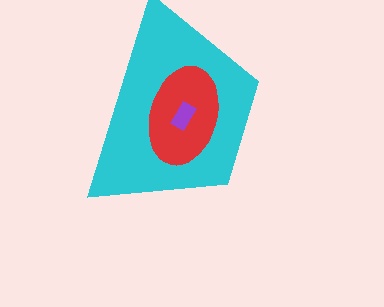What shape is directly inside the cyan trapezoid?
The red ellipse.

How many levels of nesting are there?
3.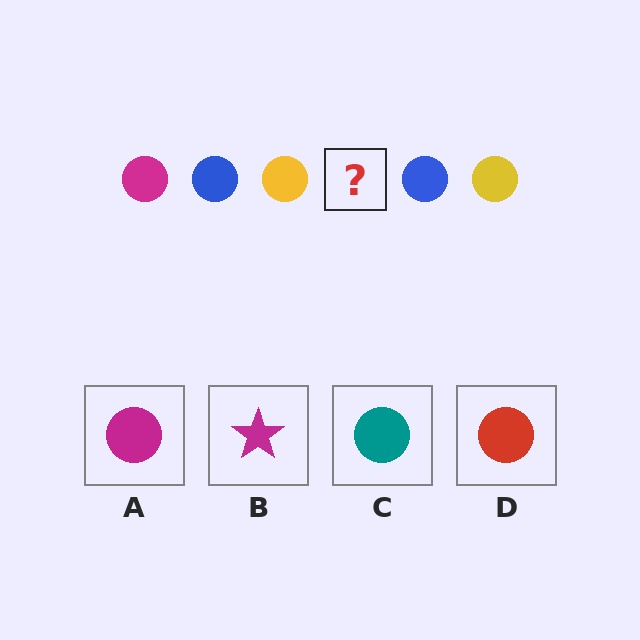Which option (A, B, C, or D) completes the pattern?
A.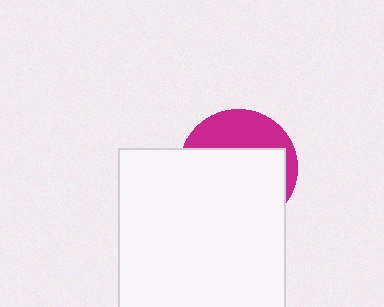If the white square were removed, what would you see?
You would see the complete magenta circle.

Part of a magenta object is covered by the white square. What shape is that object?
It is a circle.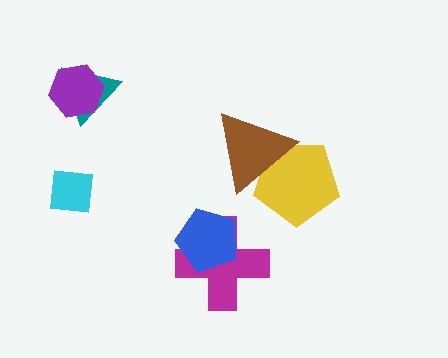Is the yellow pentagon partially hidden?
Yes, it is partially covered by another shape.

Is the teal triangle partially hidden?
Yes, it is partially covered by another shape.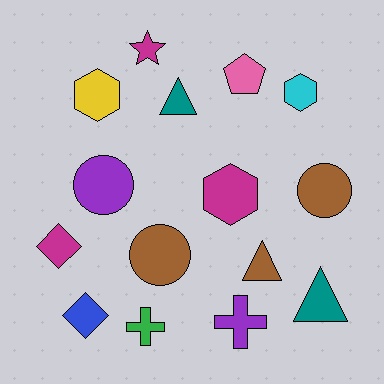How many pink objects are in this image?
There is 1 pink object.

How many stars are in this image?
There is 1 star.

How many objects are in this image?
There are 15 objects.